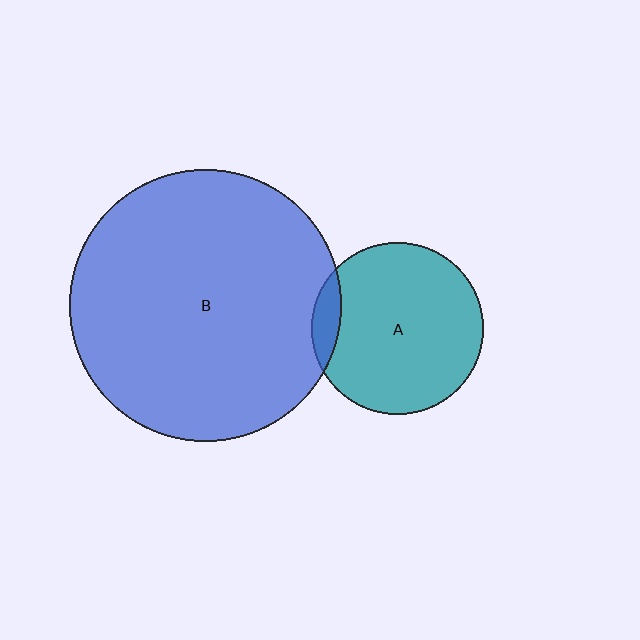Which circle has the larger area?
Circle B (blue).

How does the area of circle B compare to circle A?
Approximately 2.5 times.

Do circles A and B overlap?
Yes.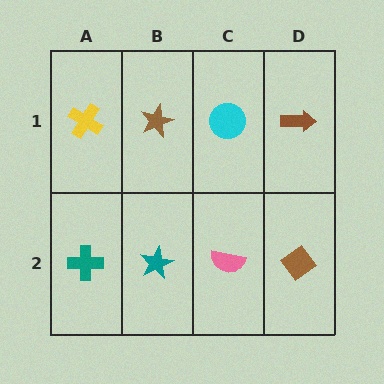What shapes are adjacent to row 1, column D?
A brown diamond (row 2, column D), a cyan circle (row 1, column C).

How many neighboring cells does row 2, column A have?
2.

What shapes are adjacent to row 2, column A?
A yellow cross (row 1, column A), a teal star (row 2, column B).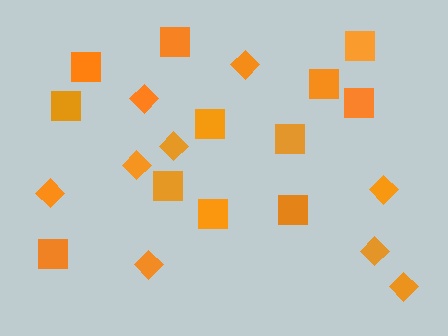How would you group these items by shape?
There are 2 groups: one group of diamonds (9) and one group of squares (12).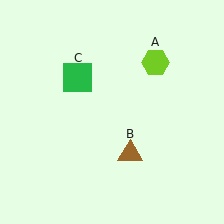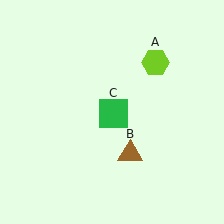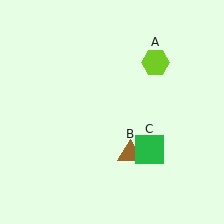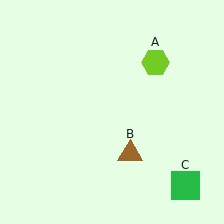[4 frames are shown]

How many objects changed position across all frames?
1 object changed position: green square (object C).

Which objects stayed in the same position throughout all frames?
Lime hexagon (object A) and brown triangle (object B) remained stationary.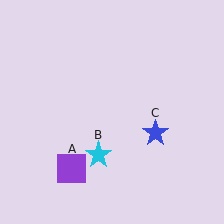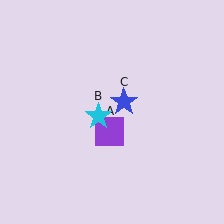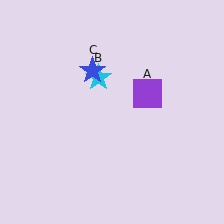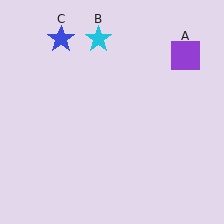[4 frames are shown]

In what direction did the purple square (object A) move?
The purple square (object A) moved up and to the right.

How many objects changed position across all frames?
3 objects changed position: purple square (object A), cyan star (object B), blue star (object C).